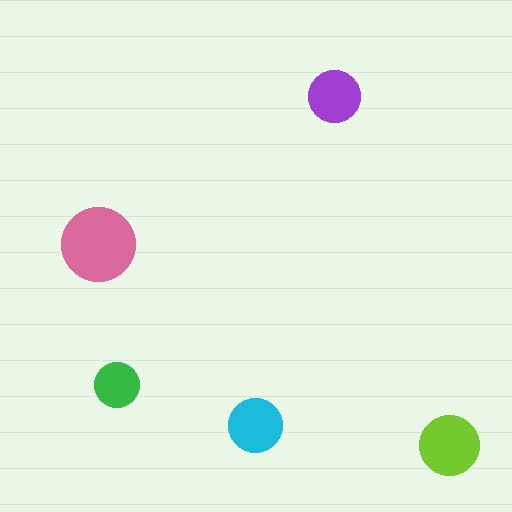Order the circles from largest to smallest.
the pink one, the lime one, the cyan one, the purple one, the green one.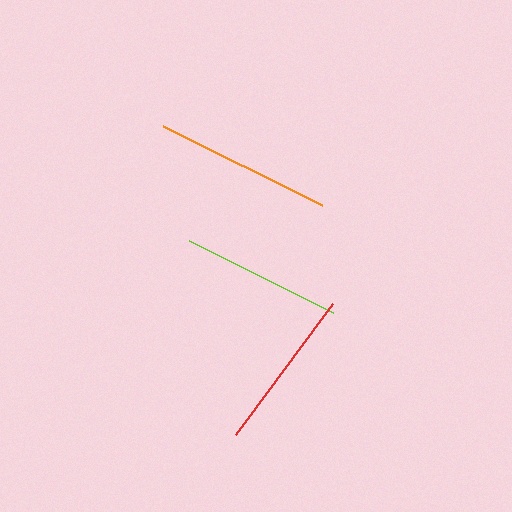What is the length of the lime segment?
The lime segment is approximately 161 pixels long.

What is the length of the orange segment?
The orange segment is approximately 178 pixels long.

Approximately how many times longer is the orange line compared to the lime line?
The orange line is approximately 1.1 times the length of the lime line.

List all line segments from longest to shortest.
From longest to shortest: orange, red, lime.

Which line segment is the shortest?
The lime line is the shortest at approximately 161 pixels.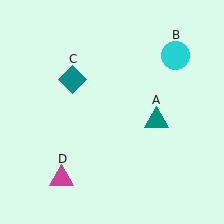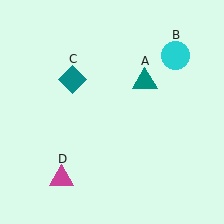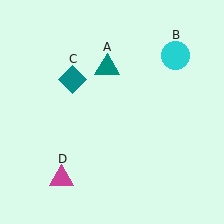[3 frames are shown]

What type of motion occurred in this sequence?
The teal triangle (object A) rotated counterclockwise around the center of the scene.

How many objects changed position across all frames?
1 object changed position: teal triangle (object A).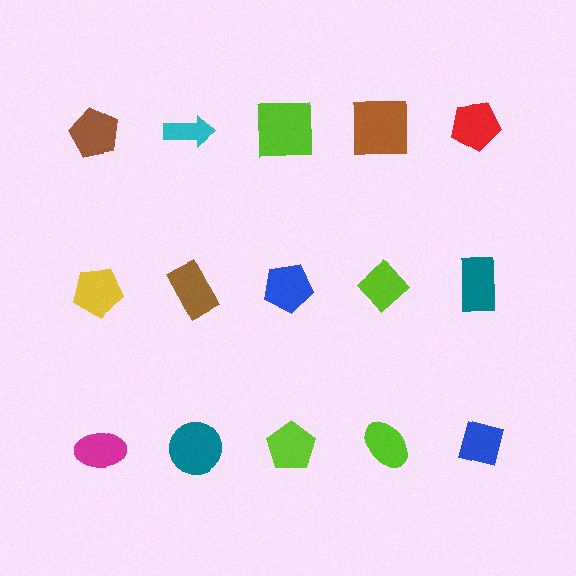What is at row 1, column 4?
A brown square.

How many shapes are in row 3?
5 shapes.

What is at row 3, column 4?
A lime ellipse.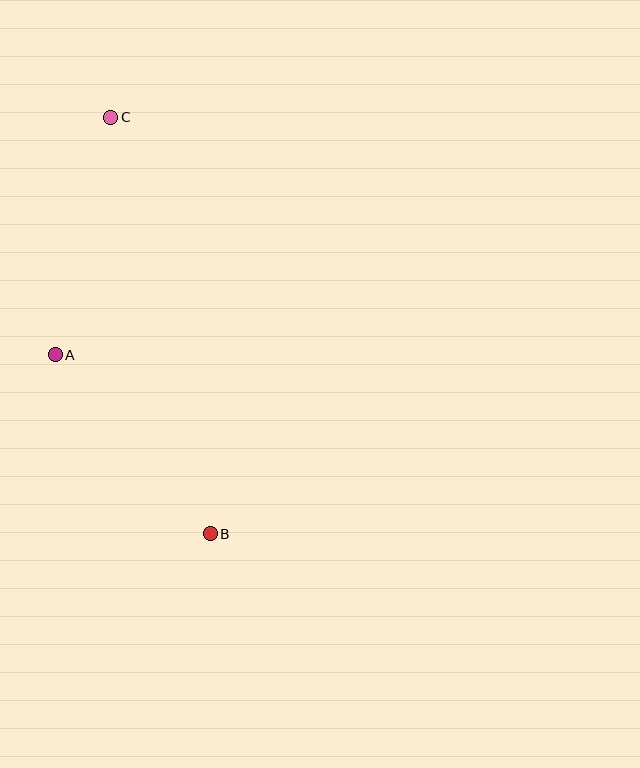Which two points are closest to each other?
Points A and B are closest to each other.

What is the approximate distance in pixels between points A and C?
The distance between A and C is approximately 244 pixels.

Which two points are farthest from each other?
Points B and C are farthest from each other.